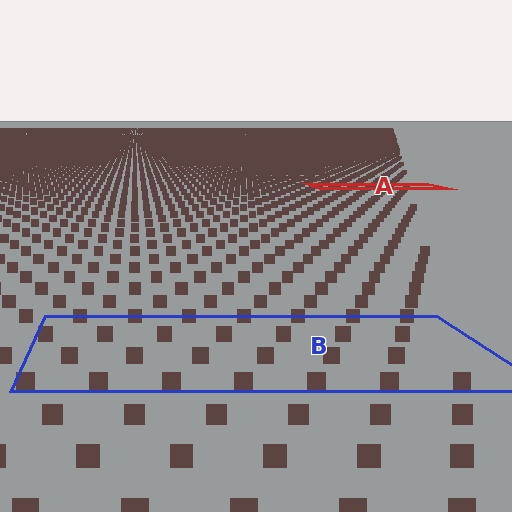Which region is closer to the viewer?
Region B is closer. The texture elements there are larger and more spread out.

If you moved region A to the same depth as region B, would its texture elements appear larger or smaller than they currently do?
They would appear larger. At a closer depth, the same texture elements are projected at a bigger on-screen size.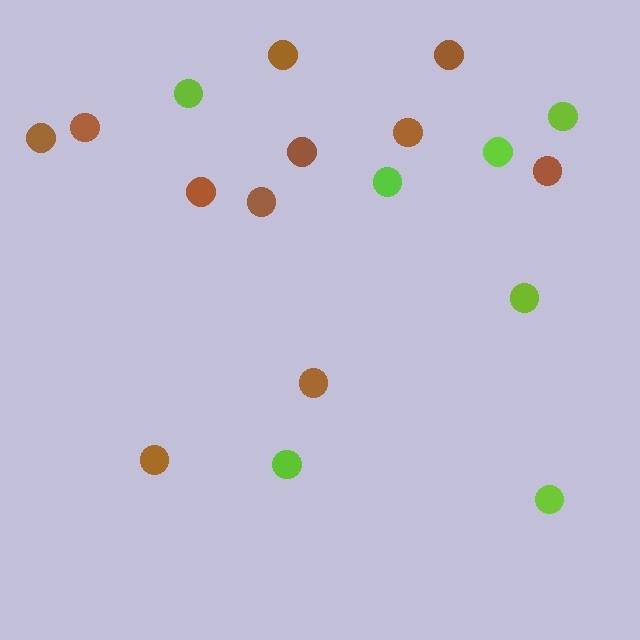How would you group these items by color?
There are 2 groups: one group of lime circles (7) and one group of brown circles (11).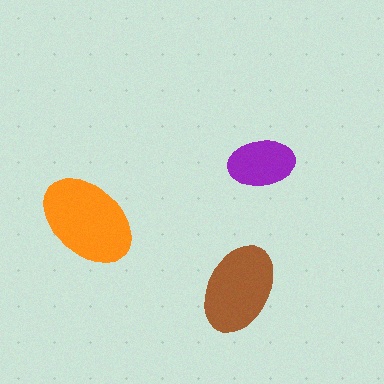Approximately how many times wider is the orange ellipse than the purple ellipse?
About 1.5 times wider.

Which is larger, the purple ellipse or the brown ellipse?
The brown one.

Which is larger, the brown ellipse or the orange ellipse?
The orange one.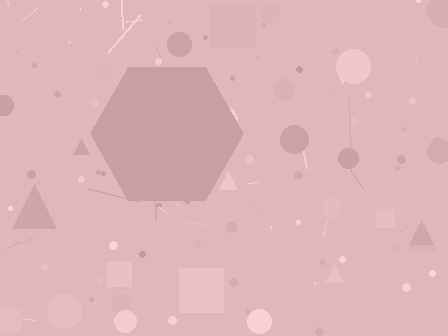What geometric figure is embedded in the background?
A hexagon is embedded in the background.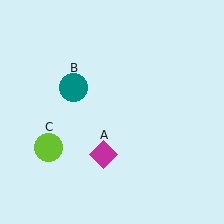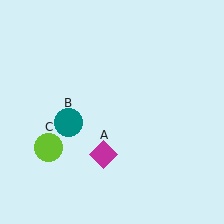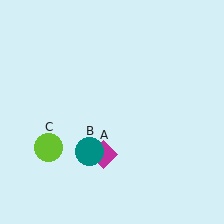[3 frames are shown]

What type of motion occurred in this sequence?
The teal circle (object B) rotated counterclockwise around the center of the scene.